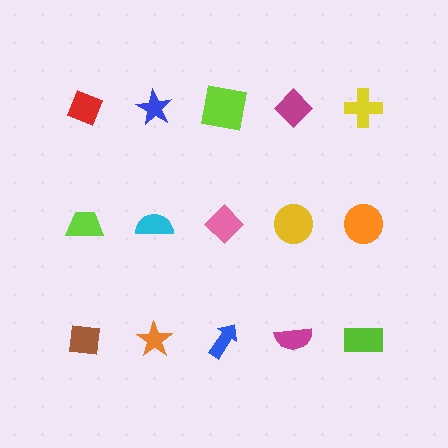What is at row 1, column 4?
A magenta diamond.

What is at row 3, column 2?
An orange star.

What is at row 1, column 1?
A red diamond.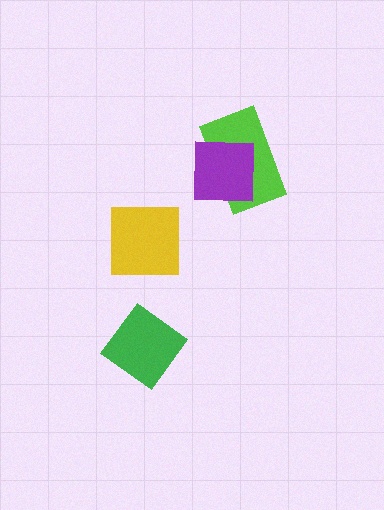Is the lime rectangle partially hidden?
Yes, it is partially covered by another shape.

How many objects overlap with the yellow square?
0 objects overlap with the yellow square.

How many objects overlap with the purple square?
1 object overlaps with the purple square.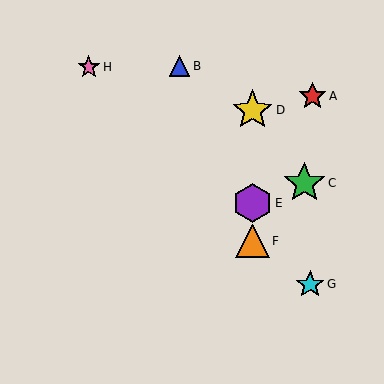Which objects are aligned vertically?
Objects D, E, F are aligned vertically.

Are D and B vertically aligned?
No, D is at x≈252 and B is at x≈179.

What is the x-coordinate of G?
Object G is at x≈310.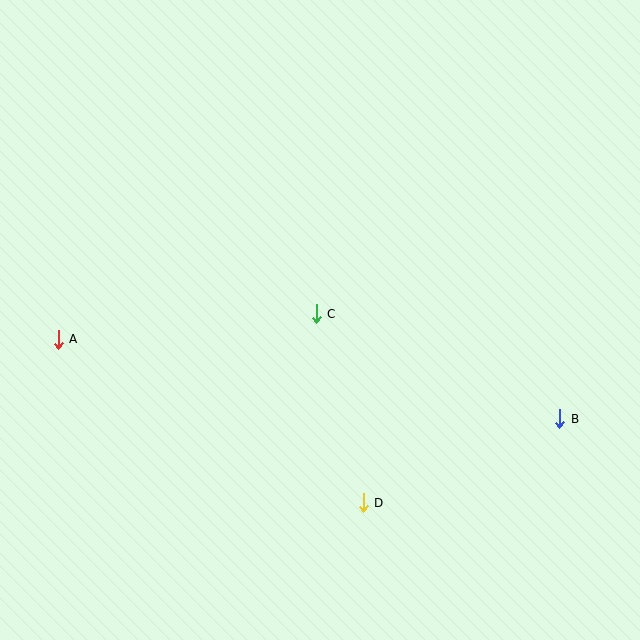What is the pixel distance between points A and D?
The distance between A and D is 346 pixels.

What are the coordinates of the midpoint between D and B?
The midpoint between D and B is at (462, 461).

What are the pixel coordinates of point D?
Point D is at (363, 503).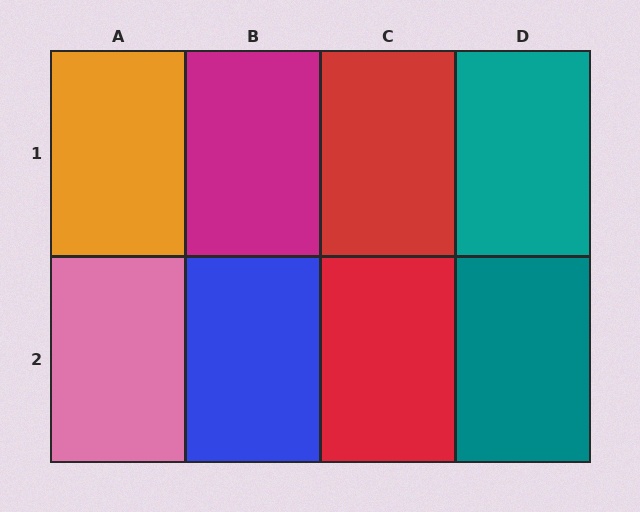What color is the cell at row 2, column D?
Teal.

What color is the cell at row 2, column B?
Blue.